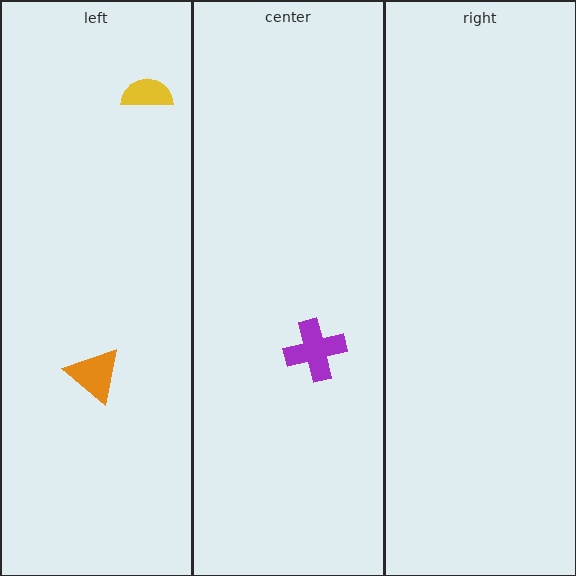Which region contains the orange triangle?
The left region.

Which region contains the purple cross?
The center region.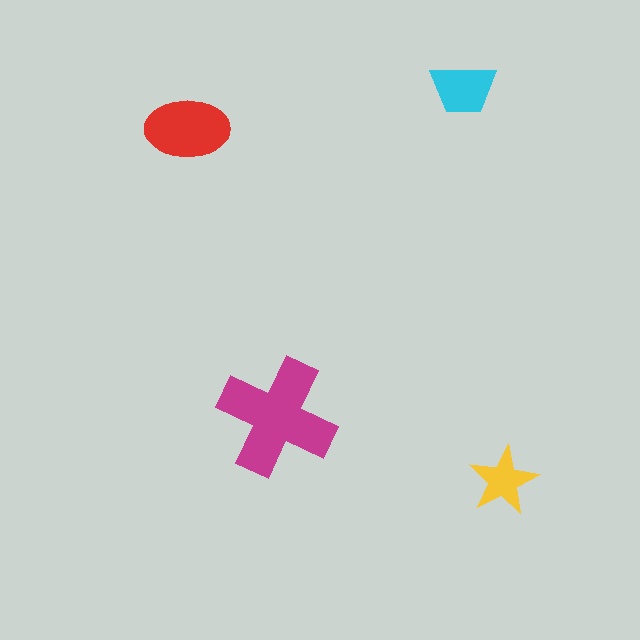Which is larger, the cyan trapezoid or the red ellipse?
The red ellipse.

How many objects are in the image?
There are 4 objects in the image.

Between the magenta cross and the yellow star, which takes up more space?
The magenta cross.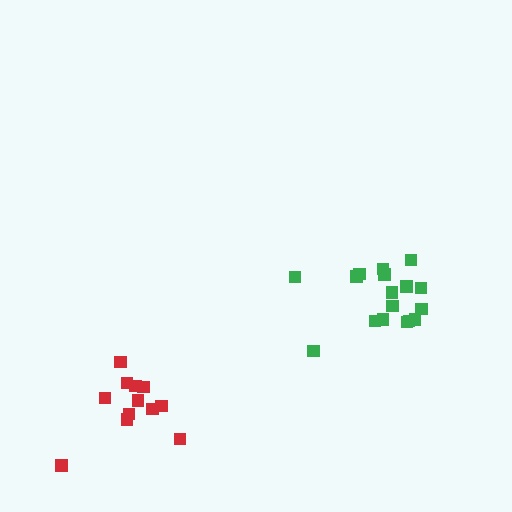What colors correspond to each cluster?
The clusters are colored: green, red.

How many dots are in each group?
Group 1: 17 dots, Group 2: 12 dots (29 total).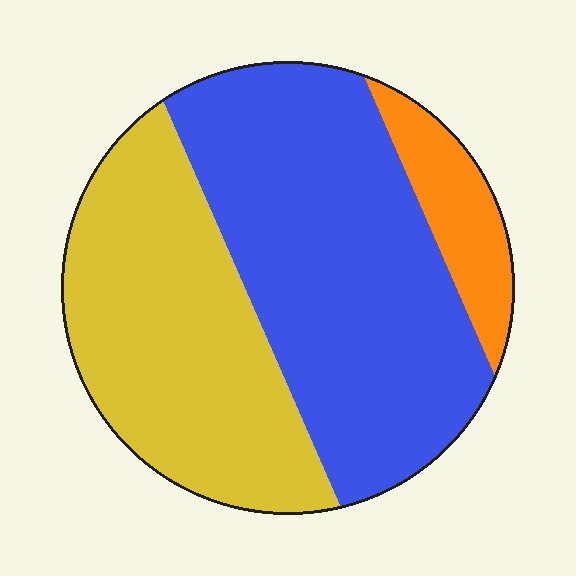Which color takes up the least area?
Orange, at roughly 10%.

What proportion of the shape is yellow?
Yellow covers 39% of the shape.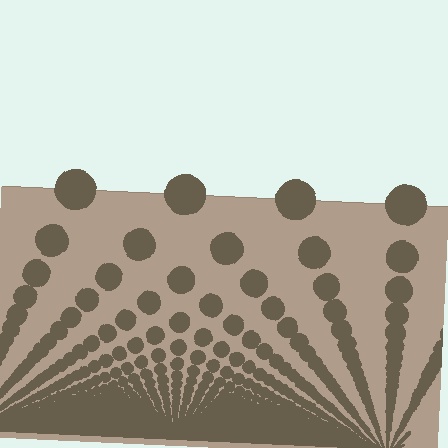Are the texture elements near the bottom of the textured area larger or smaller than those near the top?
Smaller. The gradient is inverted — elements near the bottom are smaller and denser.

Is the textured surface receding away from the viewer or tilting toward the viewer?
The surface appears to tilt toward the viewer. Texture elements get larger and sparser toward the top.